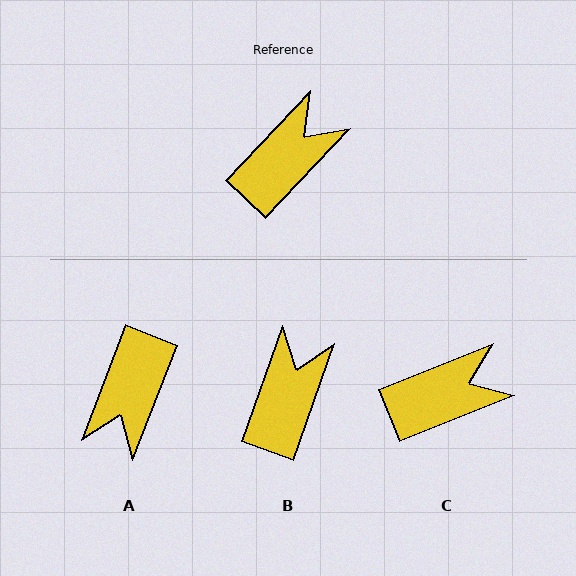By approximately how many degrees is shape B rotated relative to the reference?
Approximately 24 degrees counter-clockwise.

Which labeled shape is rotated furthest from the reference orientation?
A, about 158 degrees away.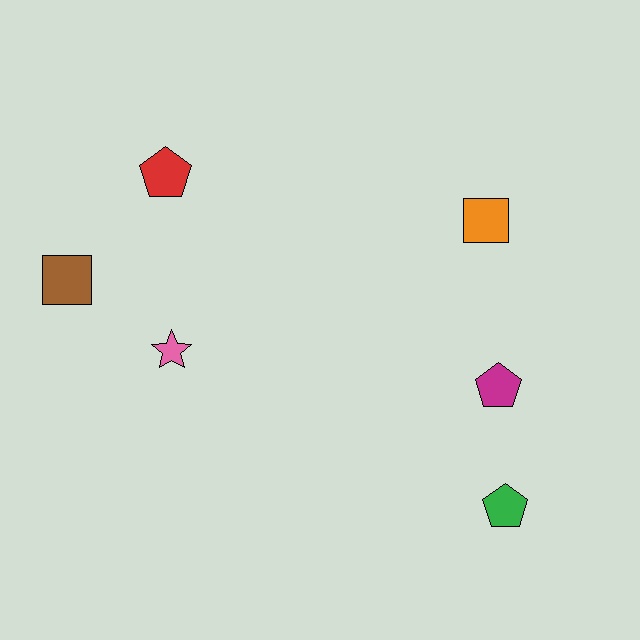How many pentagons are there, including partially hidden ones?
There are 3 pentagons.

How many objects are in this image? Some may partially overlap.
There are 6 objects.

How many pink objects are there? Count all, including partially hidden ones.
There is 1 pink object.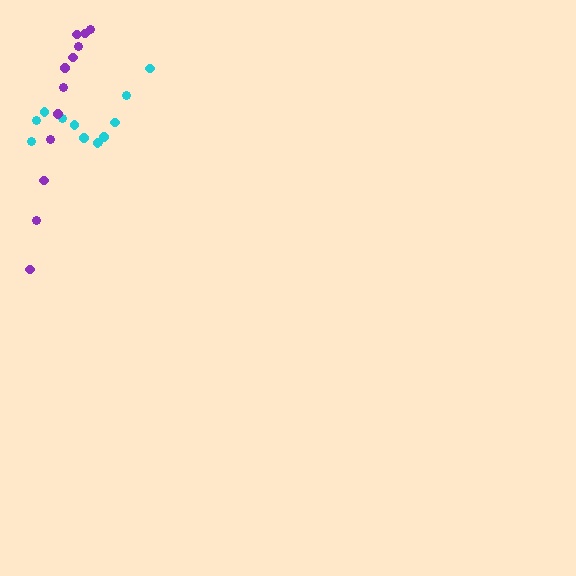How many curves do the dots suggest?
There are 2 distinct paths.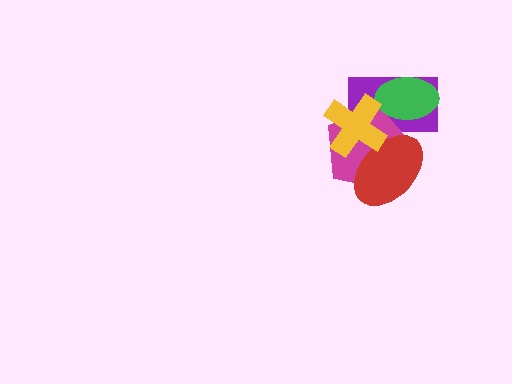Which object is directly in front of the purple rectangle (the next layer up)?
The magenta pentagon is directly in front of the purple rectangle.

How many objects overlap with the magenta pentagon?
4 objects overlap with the magenta pentagon.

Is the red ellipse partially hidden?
Yes, it is partially covered by another shape.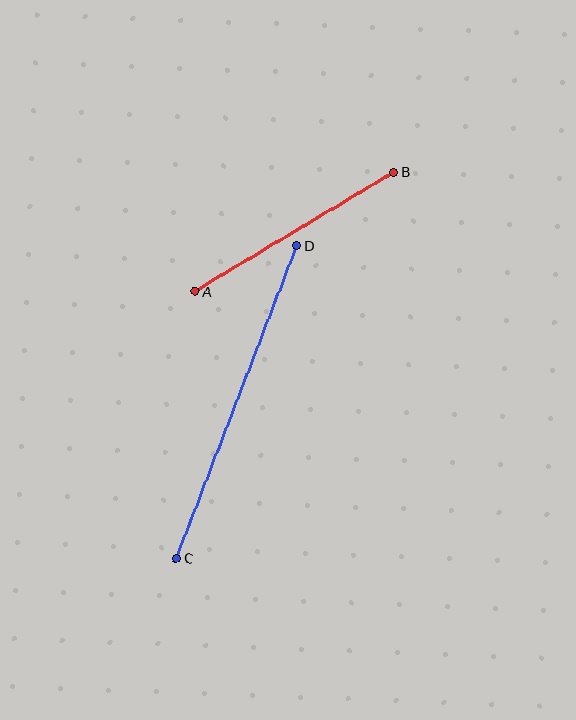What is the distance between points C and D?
The distance is approximately 335 pixels.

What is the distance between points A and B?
The distance is approximately 231 pixels.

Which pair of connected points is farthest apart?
Points C and D are farthest apart.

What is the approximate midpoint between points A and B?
The midpoint is at approximately (294, 232) pixels.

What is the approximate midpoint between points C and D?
The midpoint is at approximately (237, 402) pixels.